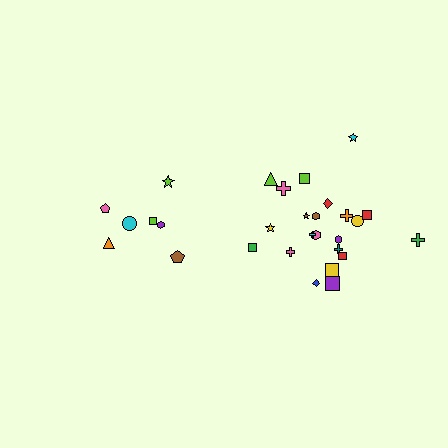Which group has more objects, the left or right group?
The right group.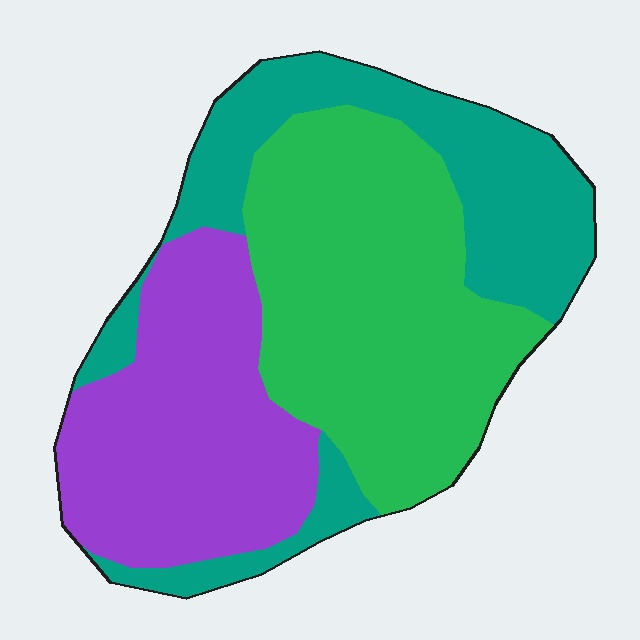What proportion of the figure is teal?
Teal covers 29% of the figure.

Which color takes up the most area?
Green, at roughly 40%.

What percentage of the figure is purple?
Purple covers roughly 30% of the figure.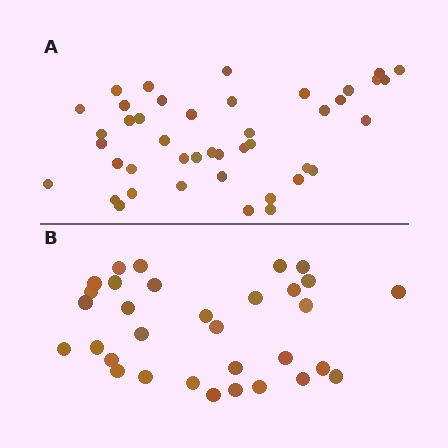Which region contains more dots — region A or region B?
Region A (the top region) has more dots.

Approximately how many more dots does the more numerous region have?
Region A has roughly 12 or so more dots than region B.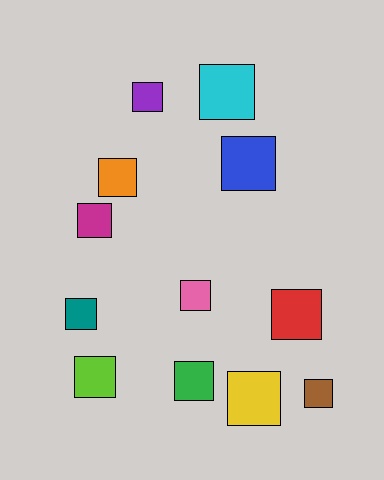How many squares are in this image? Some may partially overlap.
There are 12 squares.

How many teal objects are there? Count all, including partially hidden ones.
There is 1 teal object.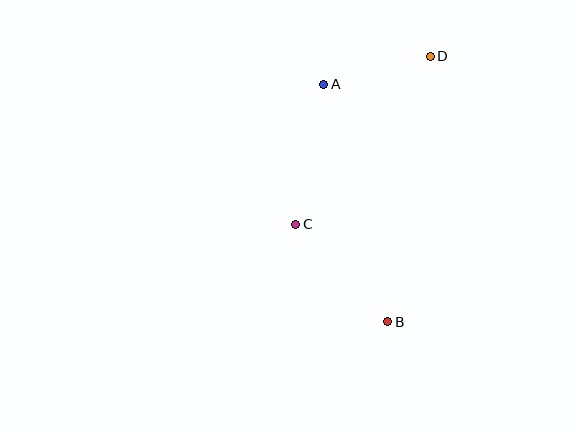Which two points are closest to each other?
Points A and D are closest to each other.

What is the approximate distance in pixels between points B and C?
The distance between B and C is approximately 134 pixels.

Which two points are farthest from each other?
Points B and D are farthest from each other.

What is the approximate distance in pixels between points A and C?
The distance between A and C is approximately 143 pixels.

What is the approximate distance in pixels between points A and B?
The distance between A and B is approximately 246 pixels.